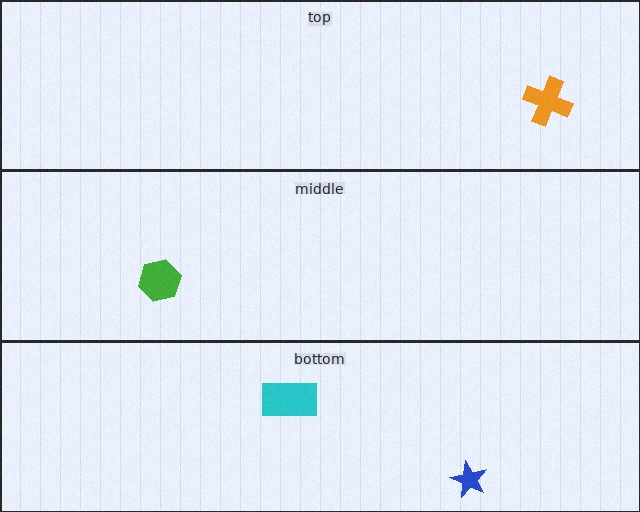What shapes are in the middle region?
The green hexagon.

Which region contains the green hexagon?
The middle region.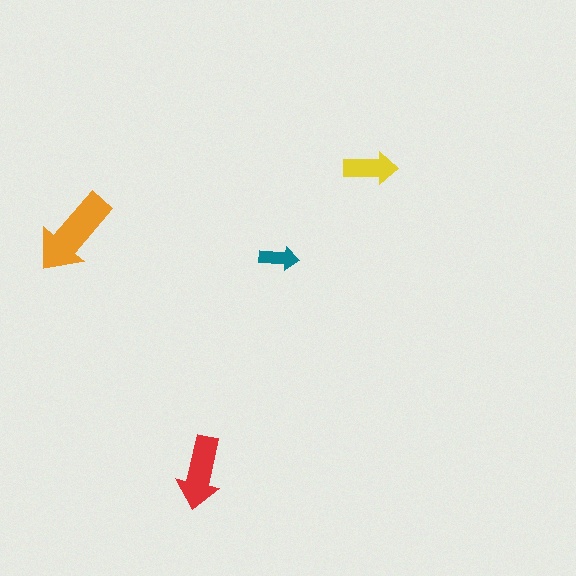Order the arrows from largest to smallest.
the orange one, the red one, the yellow one, the teal one.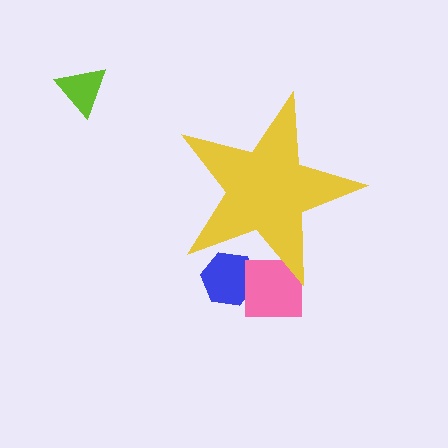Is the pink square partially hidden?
Yes, the pink square is partially hidden behind the yellow star.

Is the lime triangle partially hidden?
No, the lime triangle is fully visible.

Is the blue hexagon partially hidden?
Yes, the blue hexagon is partially hidden behind the yellow star.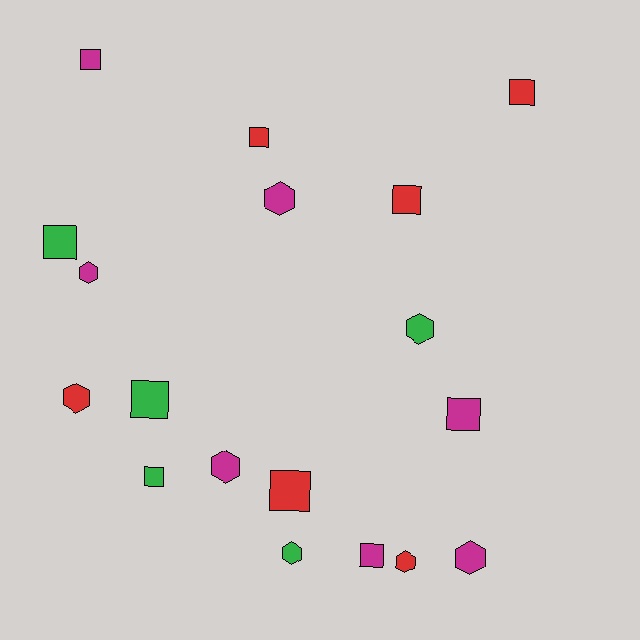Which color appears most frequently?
Magenta, with 7 objects.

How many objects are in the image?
There are 18 objects.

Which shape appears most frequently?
Square, with 10 objects.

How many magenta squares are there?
There are 3 magenta squares.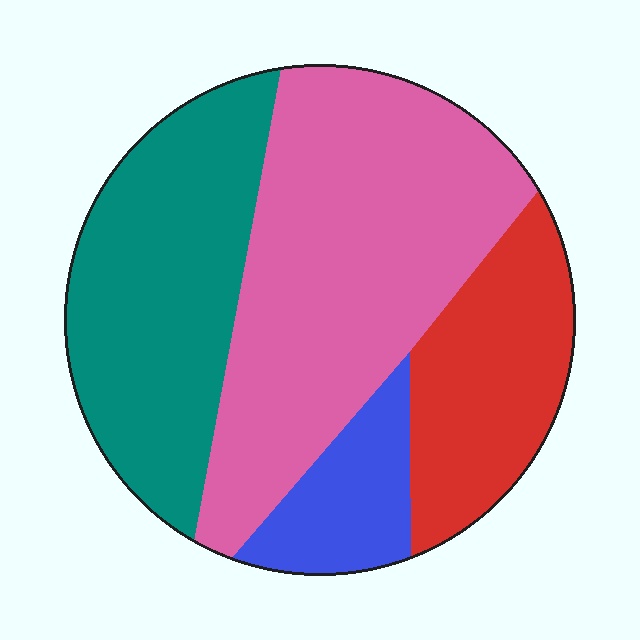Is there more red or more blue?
Red.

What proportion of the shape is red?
Red takes up about one fifth (1/5) of the shape.